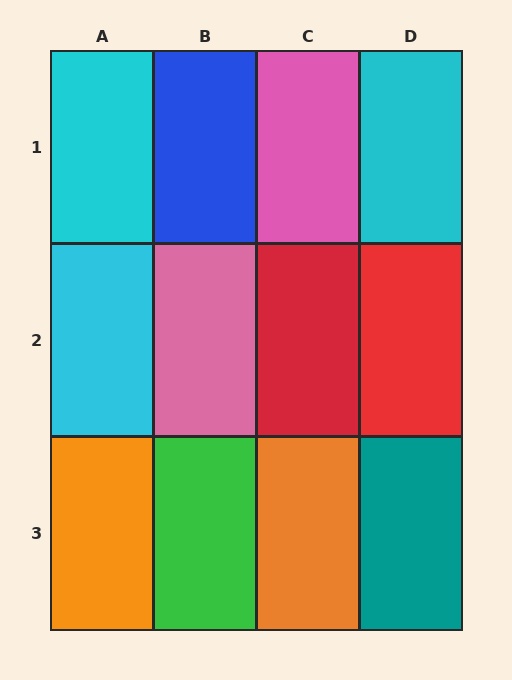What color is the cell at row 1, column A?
Cyan.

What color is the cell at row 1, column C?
Pink.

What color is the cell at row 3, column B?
Green.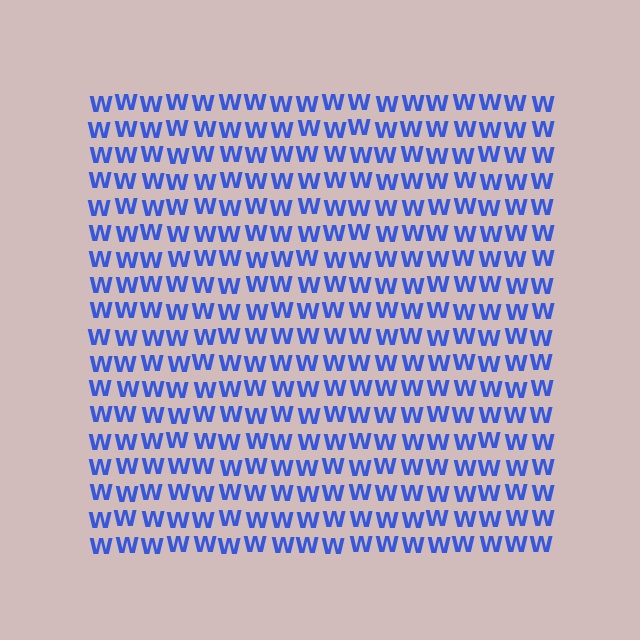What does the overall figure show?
The overall figure shows a square.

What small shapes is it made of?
It is made of small letter W's.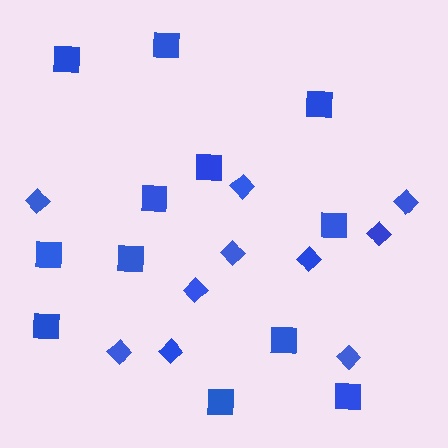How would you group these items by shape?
There are 2 groups: one group of squares (12) and one group of diamonds (10).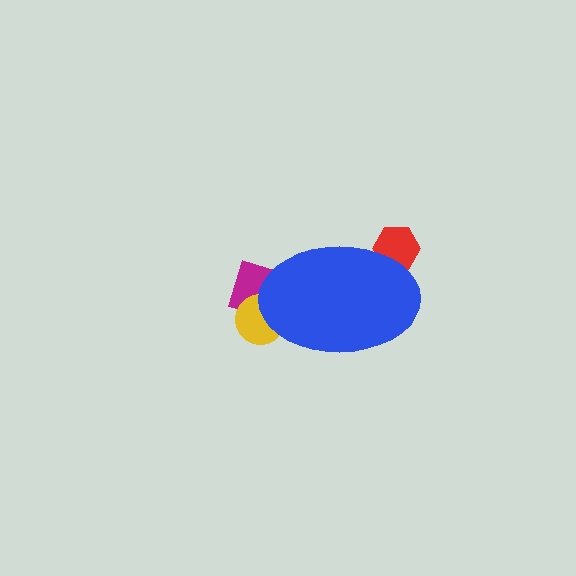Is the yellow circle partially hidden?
Yes, the yellow circle is partially hidden behind the blue ellipse.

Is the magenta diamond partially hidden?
Yes, the magenta diamond is partially hidden behind the blue ellipse.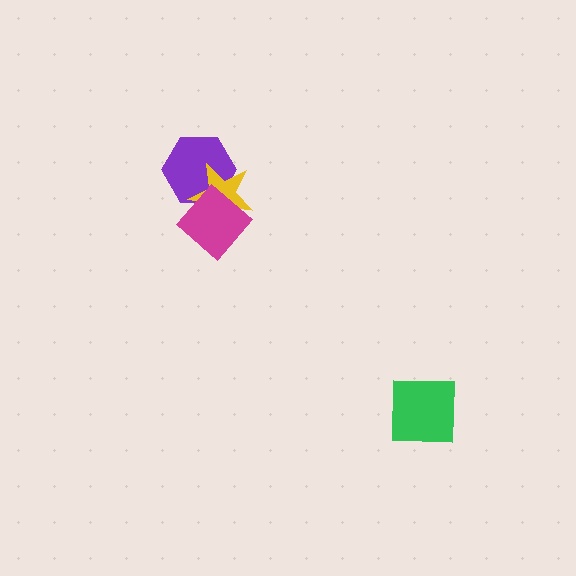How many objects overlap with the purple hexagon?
2 objects overlap with the purple hexagon.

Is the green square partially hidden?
No, no other shape covers it.